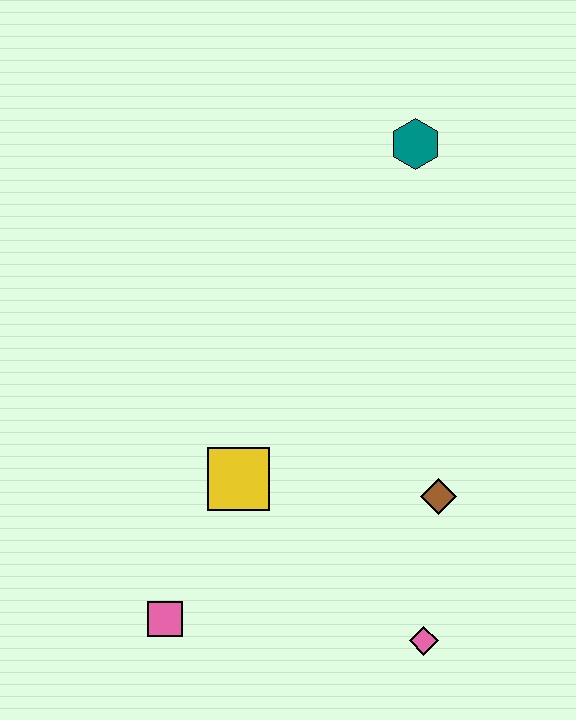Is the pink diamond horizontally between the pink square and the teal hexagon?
No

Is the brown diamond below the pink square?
No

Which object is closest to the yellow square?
The pink square is closest to the yellow square.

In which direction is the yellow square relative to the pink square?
The yellow square is above the pink square.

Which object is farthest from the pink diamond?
The teal hexagon is farthest from the pink diamond.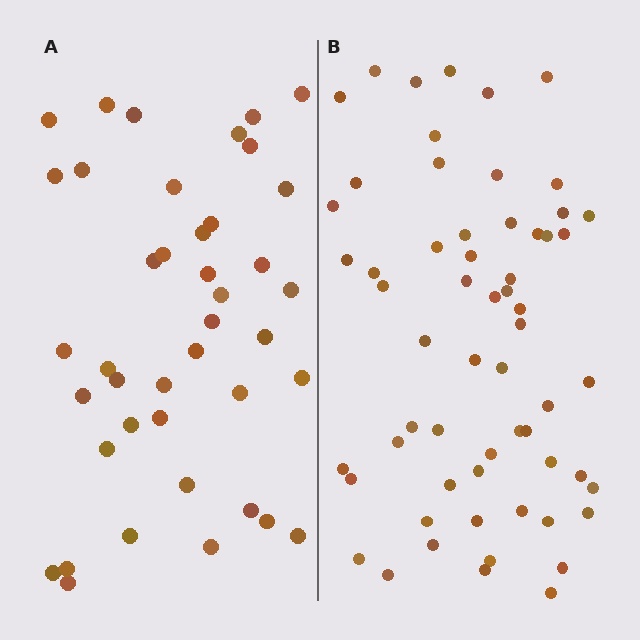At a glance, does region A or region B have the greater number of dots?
Region B (the right region) has more dots.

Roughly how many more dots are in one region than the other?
Region B has approximately 20 more dots than region A.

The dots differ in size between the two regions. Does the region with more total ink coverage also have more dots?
No. Region A has more total ink coverage because its dots are larger, but region B actually contains more individual dots. Total area can be misleading — the number of items is what matters here.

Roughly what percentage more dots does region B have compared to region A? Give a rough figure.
About 45% more.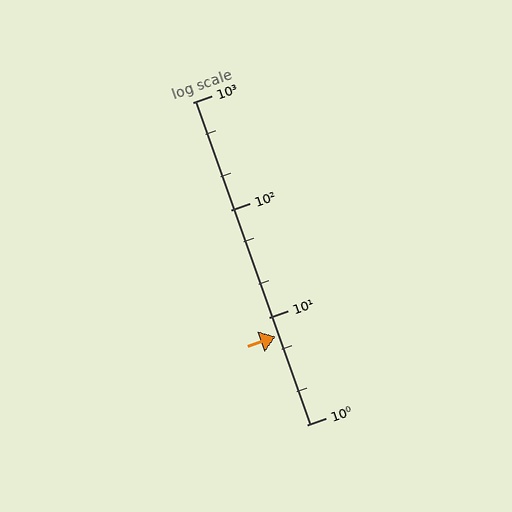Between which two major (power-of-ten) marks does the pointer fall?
The pointer is between 1 and 10.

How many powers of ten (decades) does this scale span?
The scale spans 3 decades, from 1 to 1000.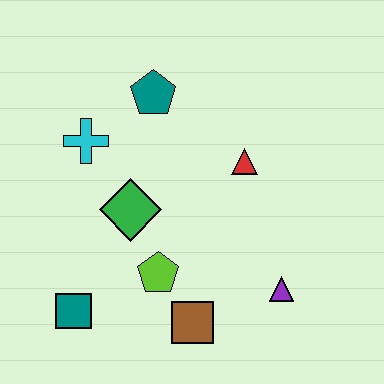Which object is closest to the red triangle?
The teal pentagon is closest to the red triangle.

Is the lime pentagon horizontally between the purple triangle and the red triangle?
No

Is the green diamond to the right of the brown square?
No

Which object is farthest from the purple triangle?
The cyan cross is farthest from the purple triangle.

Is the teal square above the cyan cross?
No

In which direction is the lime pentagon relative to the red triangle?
The lime pentagon is below the red triangle.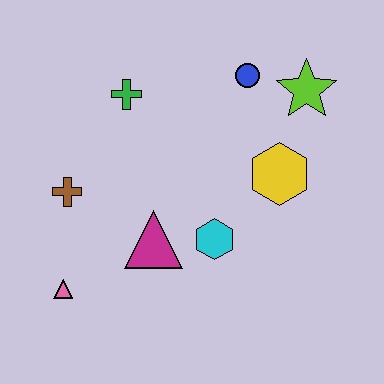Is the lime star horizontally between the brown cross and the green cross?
No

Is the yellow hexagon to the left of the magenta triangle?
No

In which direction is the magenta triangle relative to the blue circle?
The magenta triangle is below the blue circle.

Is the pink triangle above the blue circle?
No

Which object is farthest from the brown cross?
The lime star is farthest from the brown cross.